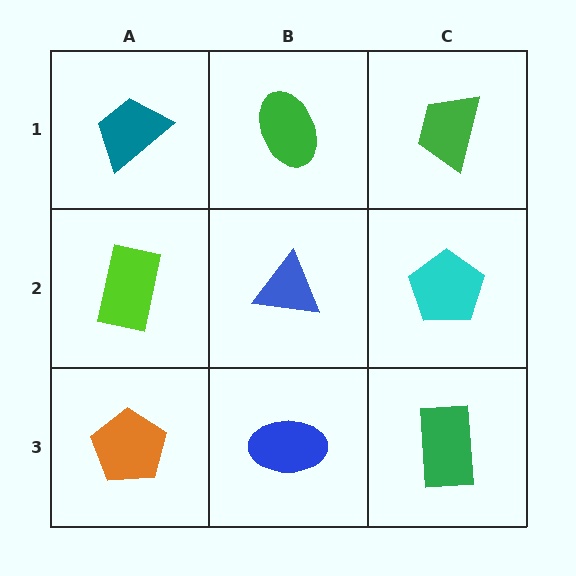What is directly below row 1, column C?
A cyan pentagon.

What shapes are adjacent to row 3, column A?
A lime rectangle (row 2, column A), a blue ellipse (row 3, column B).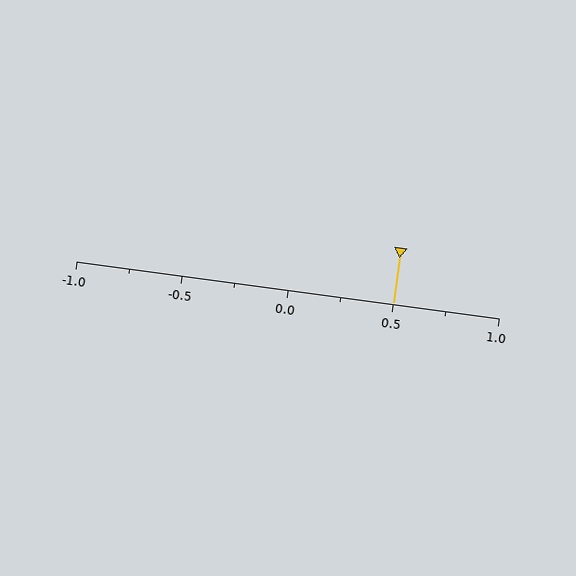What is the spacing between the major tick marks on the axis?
The major ticks are spaced 0.5 apart.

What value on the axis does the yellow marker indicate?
The marker indicates approximately 0.5.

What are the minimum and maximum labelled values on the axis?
The axis runs from -1.0 to 1.0.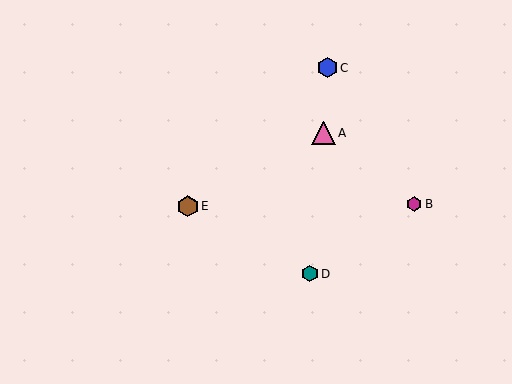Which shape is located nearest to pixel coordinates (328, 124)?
The pink triangle (labeled A) at (324, 133) is nearest to that location.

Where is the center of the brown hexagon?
The center of the brown hexagon is at (188, 206).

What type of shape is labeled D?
Shape D is a teal hexagon.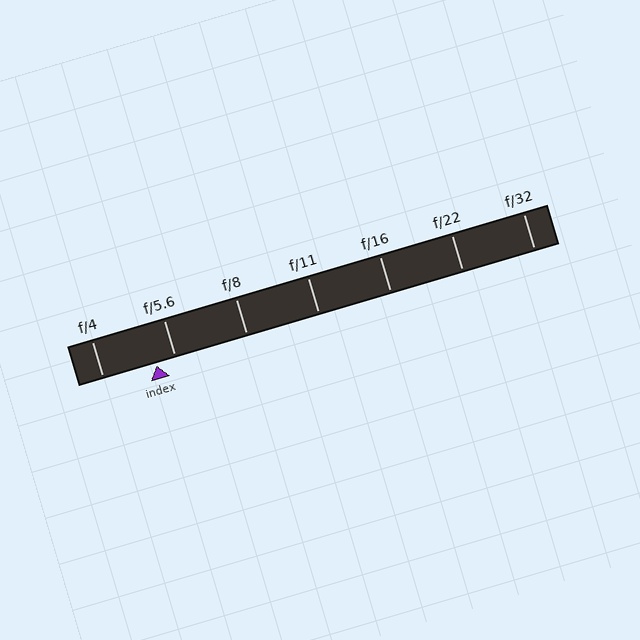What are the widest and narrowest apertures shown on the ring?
The widest aperture shown is f/4 and the narrowest is f/32.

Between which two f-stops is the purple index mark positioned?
The index mark is between f/4 and f/5.6.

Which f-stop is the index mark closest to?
The index mark is closest to f/5.6.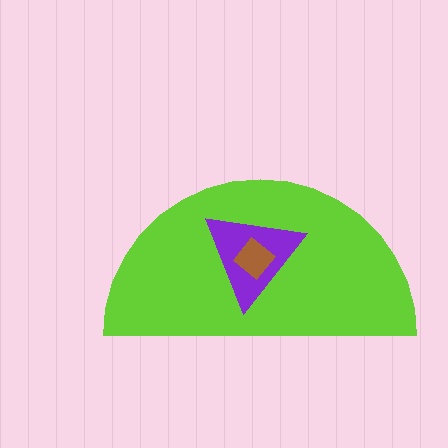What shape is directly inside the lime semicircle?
The purple triangle.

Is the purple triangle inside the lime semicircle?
Yes.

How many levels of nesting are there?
3.